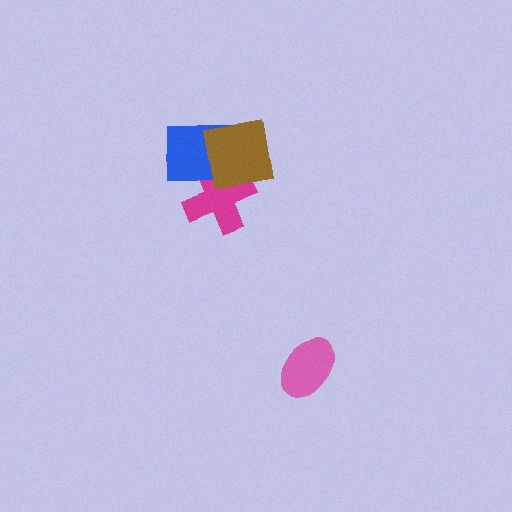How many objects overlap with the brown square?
2 objects overlap with the brown square.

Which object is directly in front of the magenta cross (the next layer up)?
The blue rectangle is directly in front of the magenta cross.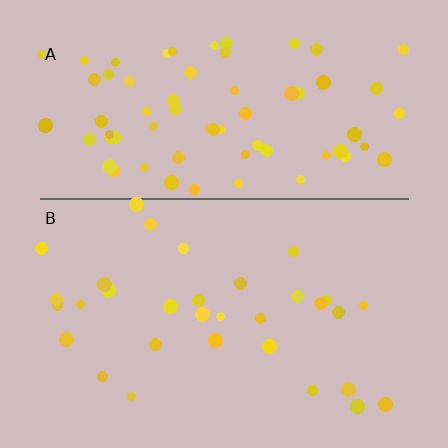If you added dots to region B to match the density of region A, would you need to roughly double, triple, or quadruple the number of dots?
Approximately double.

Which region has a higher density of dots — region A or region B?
A (the top).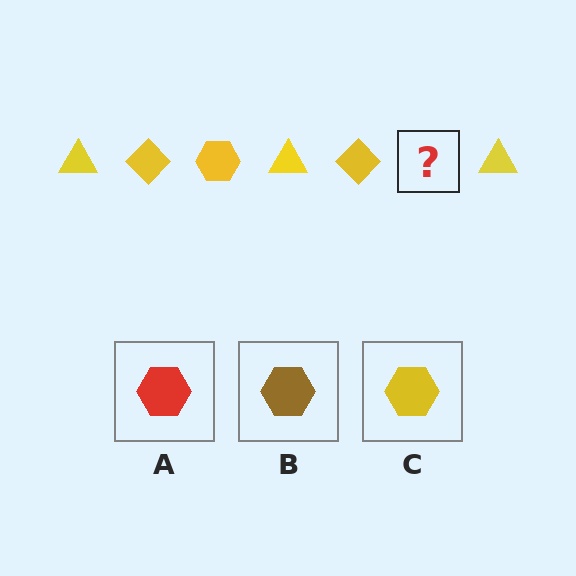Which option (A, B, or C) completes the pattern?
C.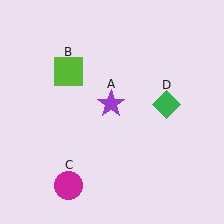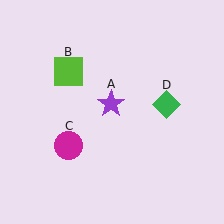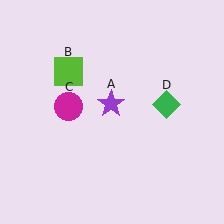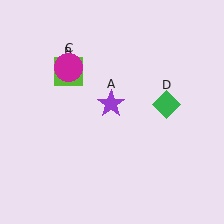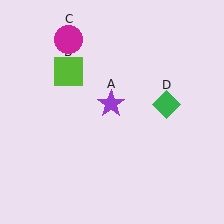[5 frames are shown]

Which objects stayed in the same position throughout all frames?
Purple star (object A) and lime square (object B) and green diamond (object D) remained stationary.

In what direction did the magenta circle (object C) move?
The magenta circle (object C) moved up.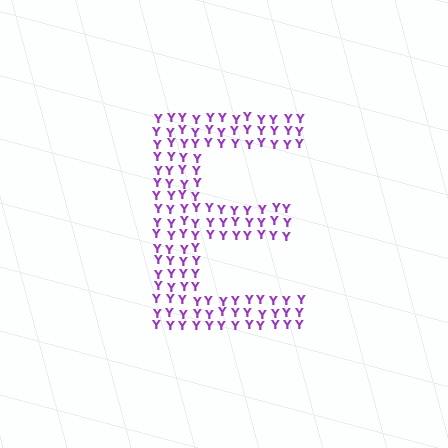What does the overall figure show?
The overall figure shows the letter E.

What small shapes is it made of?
It is made of small letter Y's.